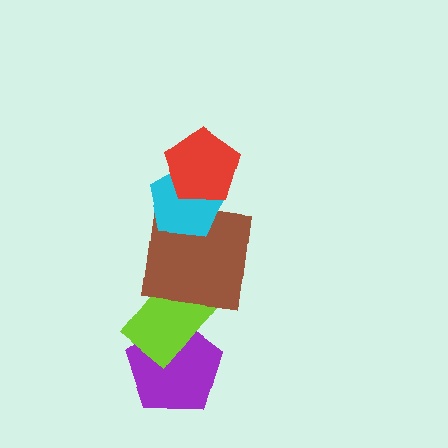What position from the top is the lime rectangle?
The lime rectangle is 4th from the top.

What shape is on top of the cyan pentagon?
The red pentagon is on top of the cyan pentagon.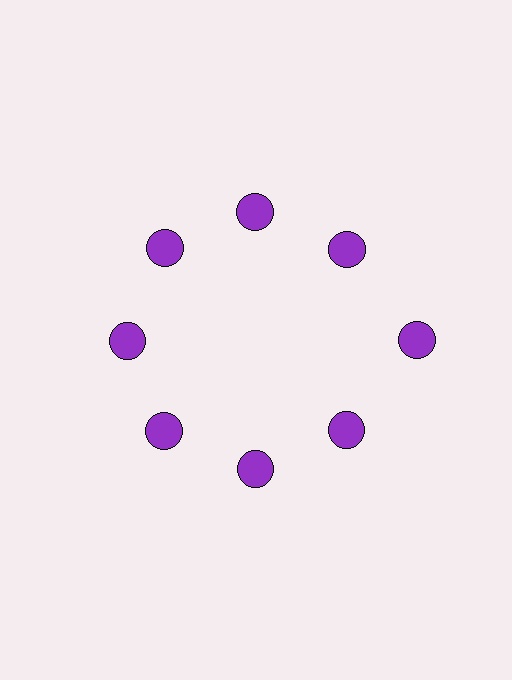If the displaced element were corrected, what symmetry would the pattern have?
It would have 8-fold rotational symmetry — the pattern would map onto itself every 45 degrees.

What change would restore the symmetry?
The symmetry would be restored by moving it inward, back onto the ring so that all 8 circles sit at equal angles and equal distance from the center.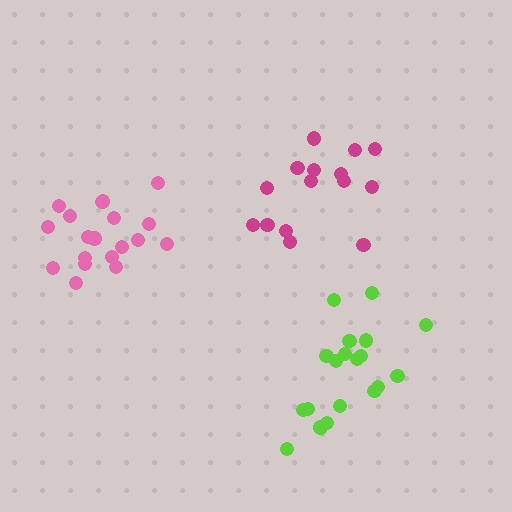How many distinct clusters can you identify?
There are 3 distinct clusters.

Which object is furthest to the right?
The lime cluster is rightmost.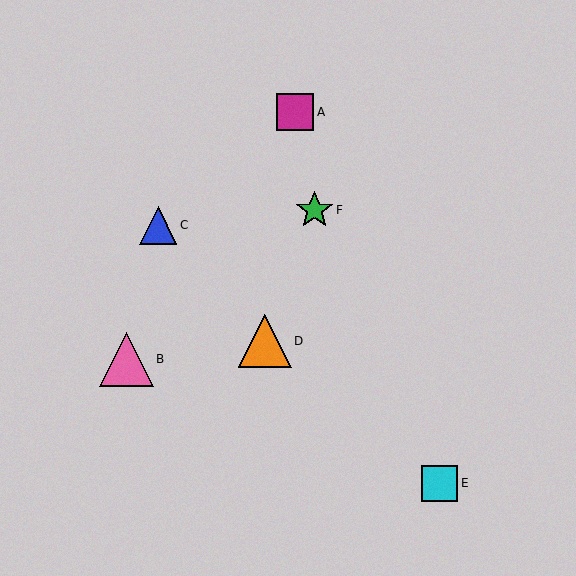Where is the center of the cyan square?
The center of the cyan square is at (440, 483).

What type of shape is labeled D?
Shape D is an orange triangle.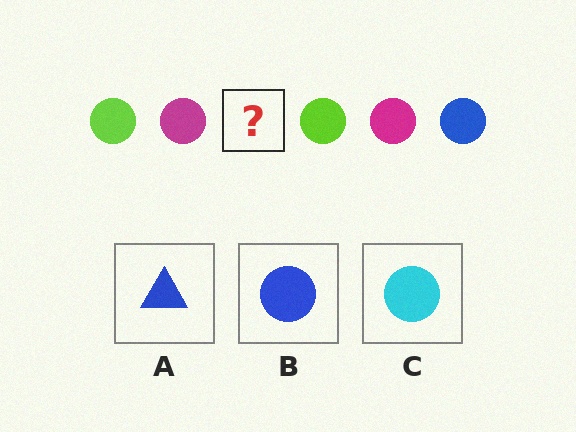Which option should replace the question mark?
Option B.